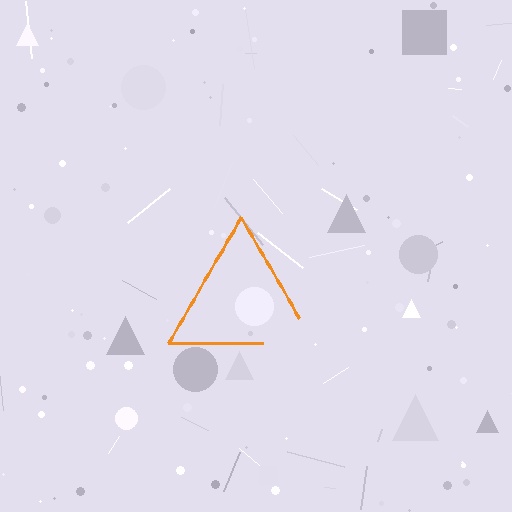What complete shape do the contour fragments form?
The contour fragments form a triangle.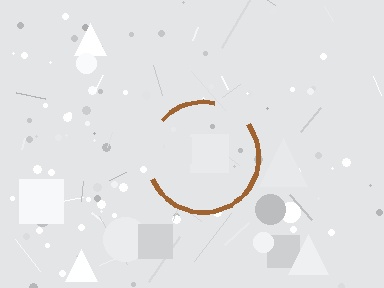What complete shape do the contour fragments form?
The contour fragments form a circle.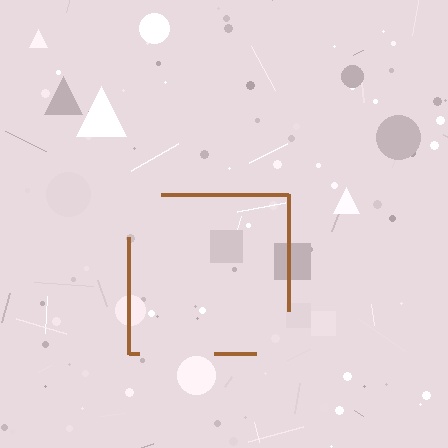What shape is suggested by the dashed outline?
The dashed outline suggests a square.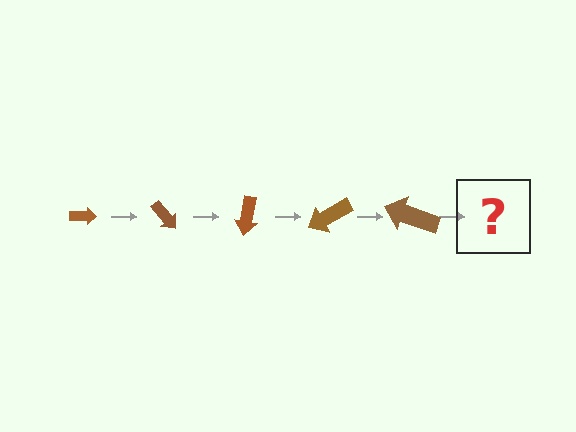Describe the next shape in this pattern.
It should be an arrow, larger than the previous one and rotated 250 degrees from the start.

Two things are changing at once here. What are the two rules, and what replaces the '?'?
The two rules are that the arrow grows larger each step and it rotates 50 degrees each step. The '?' should be an arrow, larger than the previous one and rotated 250 degrees from the start.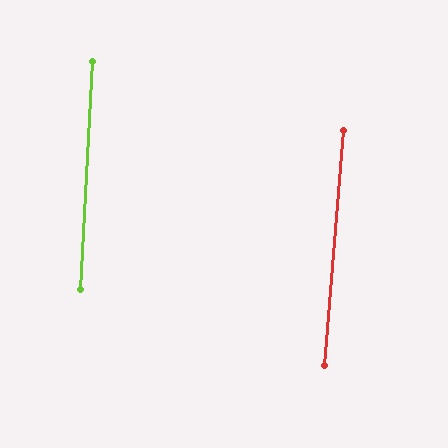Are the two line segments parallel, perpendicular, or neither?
Parallel — their directions differ by only 1.8°.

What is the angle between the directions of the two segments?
Approximately 2 degrees.